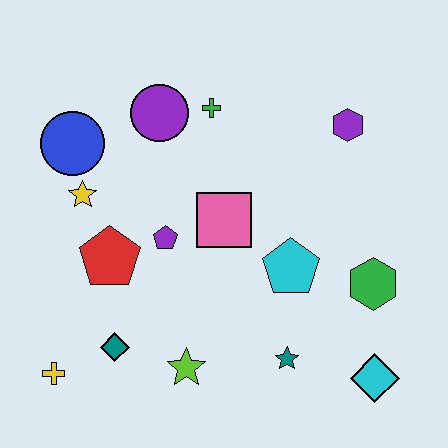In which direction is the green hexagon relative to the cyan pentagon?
The green hexagon is to the right of the cyan pentagon.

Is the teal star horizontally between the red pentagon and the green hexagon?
Yes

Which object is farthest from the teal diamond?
The purple hexagon is farthest from the teal diamond.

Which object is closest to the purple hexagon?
The green cross is closest to the purple hexagon.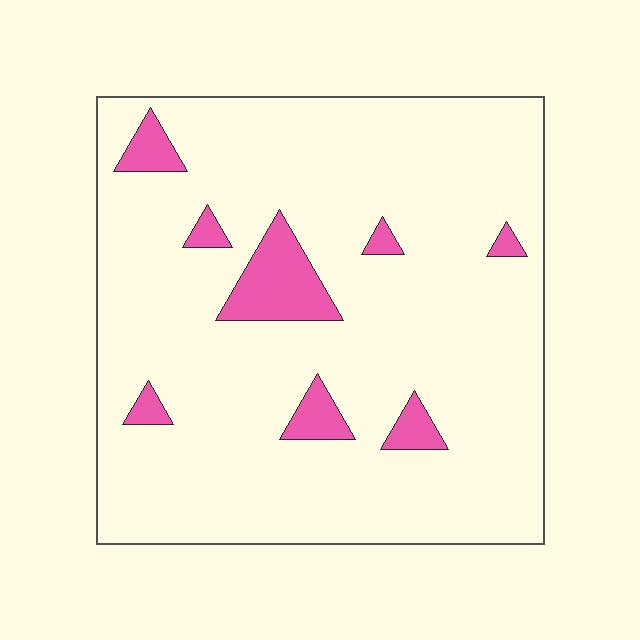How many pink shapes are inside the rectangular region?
8.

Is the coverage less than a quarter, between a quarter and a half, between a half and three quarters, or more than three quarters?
Less than a quarter.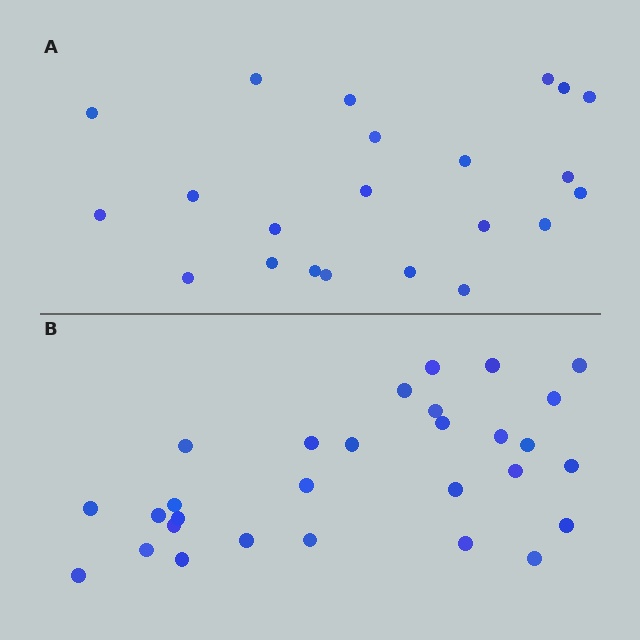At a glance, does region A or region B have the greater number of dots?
Region B (the bottom region) has more dots.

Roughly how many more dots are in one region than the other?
Region B has roughly 8 or so more dots than region A.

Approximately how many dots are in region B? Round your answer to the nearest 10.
About 30 dots. (The exact count is 29, which rounds to 30.)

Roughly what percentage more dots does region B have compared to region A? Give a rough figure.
About 30% more.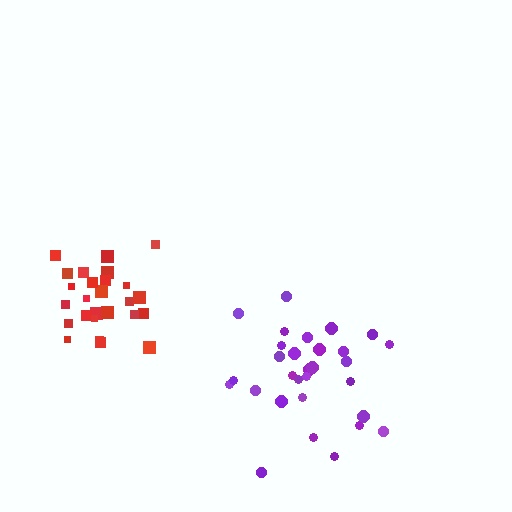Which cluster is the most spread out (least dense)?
Purple.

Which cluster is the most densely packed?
Red.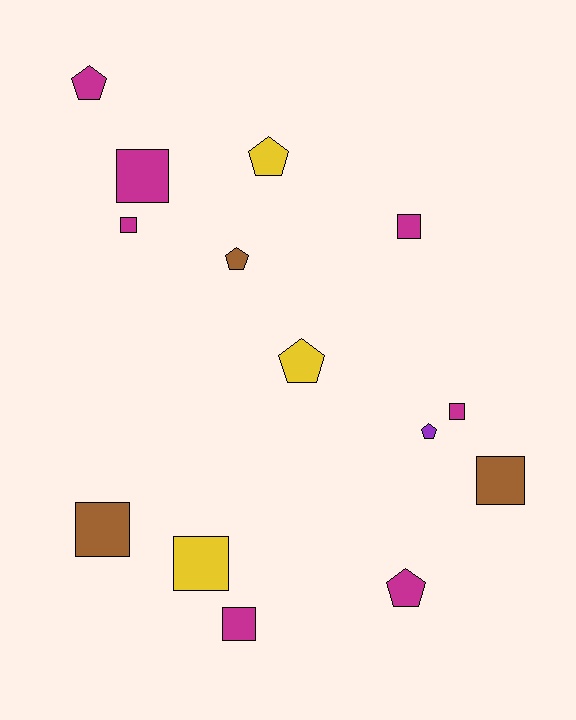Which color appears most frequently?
Magenta, with 7 objects.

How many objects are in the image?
There are 14 objects.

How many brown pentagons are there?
There is 1 brown pentagon.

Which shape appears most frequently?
Square, with 8 objects.